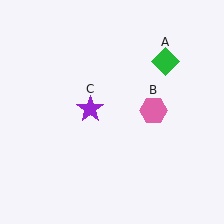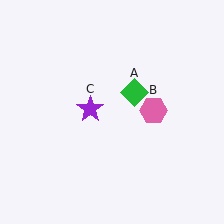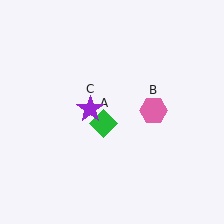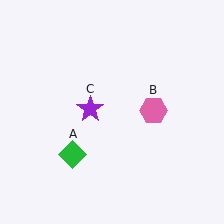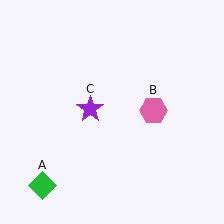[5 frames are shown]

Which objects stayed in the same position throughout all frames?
Pink hexagon (object B) and purple star (object C) remained stationary.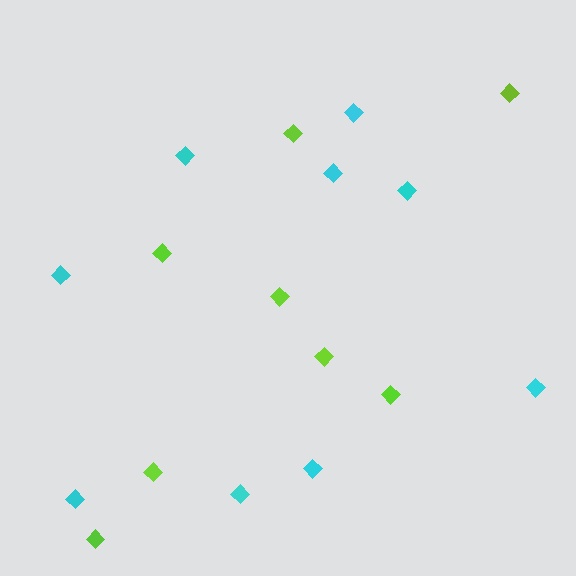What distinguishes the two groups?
There are 2 groups: one group of cyan diamonds (9) and one group of lime diamonds (8).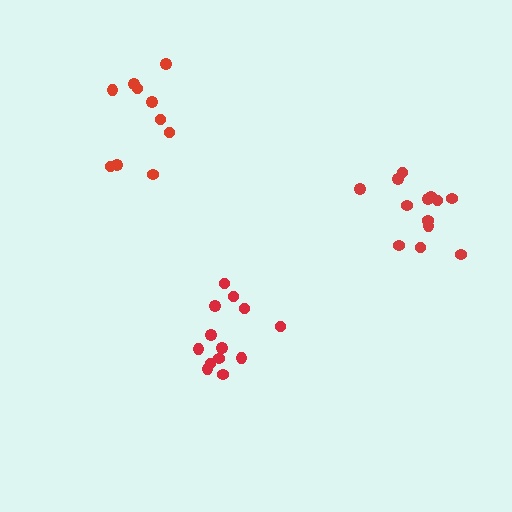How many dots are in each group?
Group 1: 13 dots, Group 2: 13 dots, Group 3: 10 dots (36 total).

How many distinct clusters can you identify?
There are 3 distinct clusters.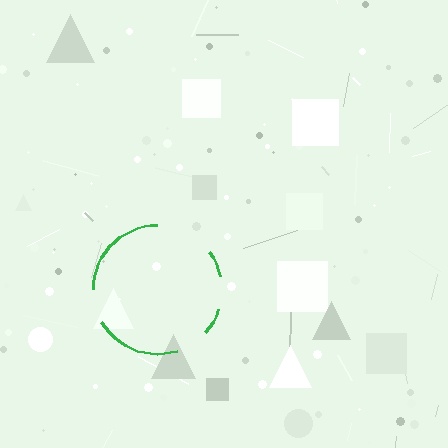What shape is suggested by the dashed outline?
The dashed outline suggests a circle.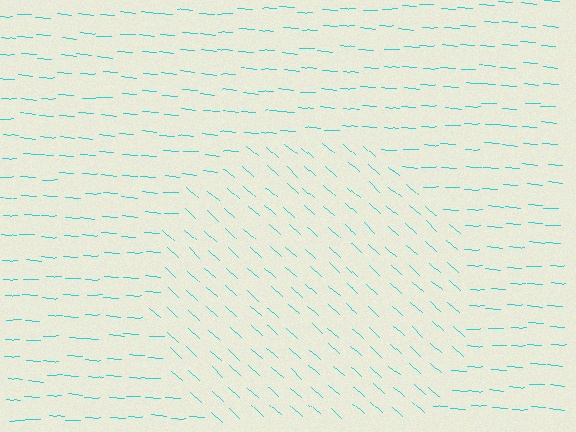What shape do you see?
I see a circle.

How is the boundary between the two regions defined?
The boundary is defined purely by a change in line orientation (approximately 38 degrees difference). All lines are the same color and thickness.